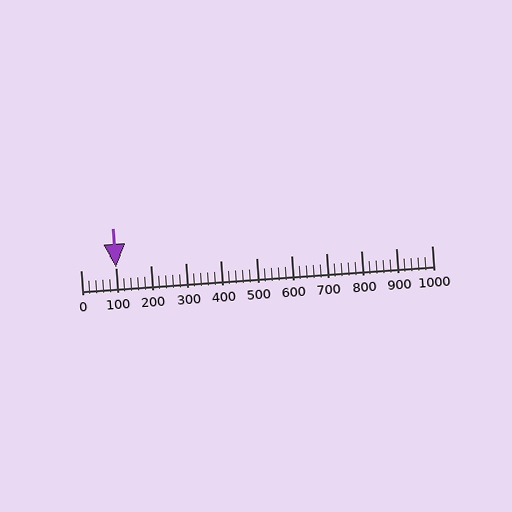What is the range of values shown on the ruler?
The ruler shows values from 0 to 1000.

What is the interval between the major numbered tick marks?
The major tick marks are spaced 100 units apart.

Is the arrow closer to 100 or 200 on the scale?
The arrow is closer to 100.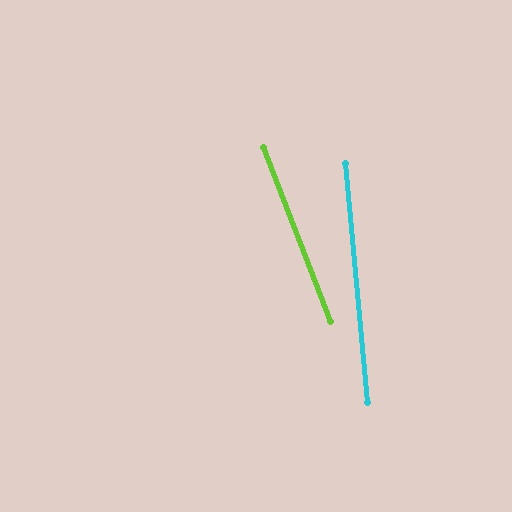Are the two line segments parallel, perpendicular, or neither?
Neither parallel nor perpendicular — they differ by about 16°.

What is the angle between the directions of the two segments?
Approximately 16 degrees.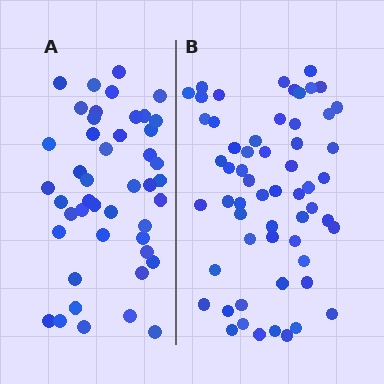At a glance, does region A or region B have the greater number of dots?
Region B (the right region) has more dots.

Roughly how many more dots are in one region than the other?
Region B has approximately 15 more dots than region A.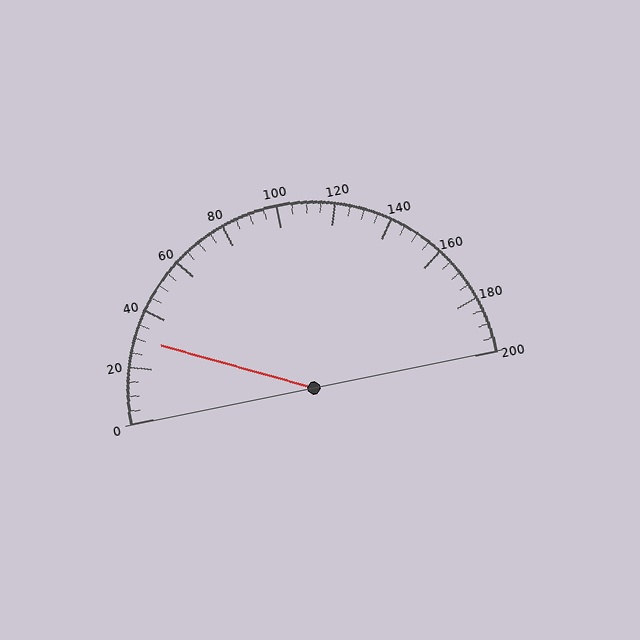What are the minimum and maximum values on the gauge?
The gauge ranges from 0 to 200.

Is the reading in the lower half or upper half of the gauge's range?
The reading is in the lower half of the range (0 to 200).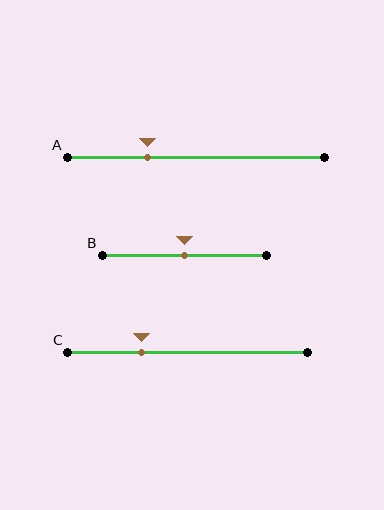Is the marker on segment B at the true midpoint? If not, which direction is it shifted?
Yes, the marker on segment B is at the true midpoint.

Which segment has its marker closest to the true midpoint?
Segment B has its marker closest to the true midpoint.